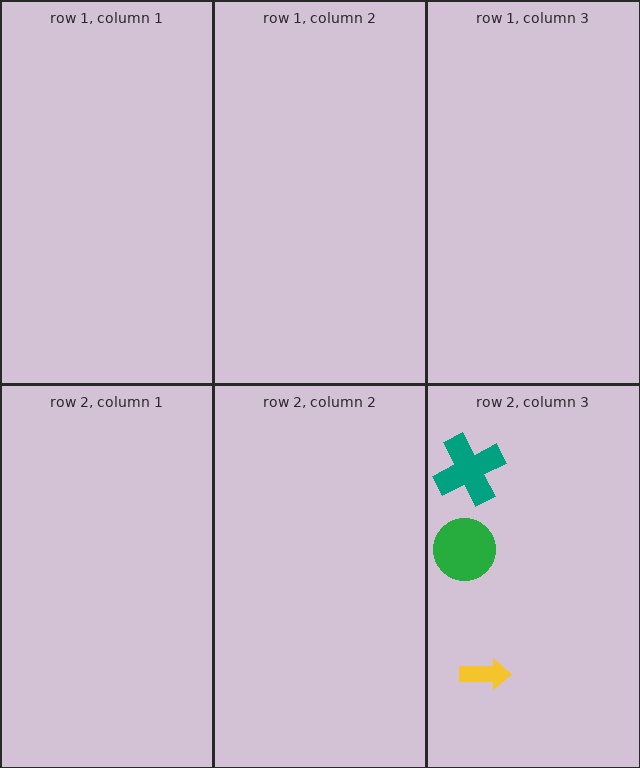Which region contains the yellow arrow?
The row 2, column 3 region.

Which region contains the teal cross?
The row 2, column 3 region.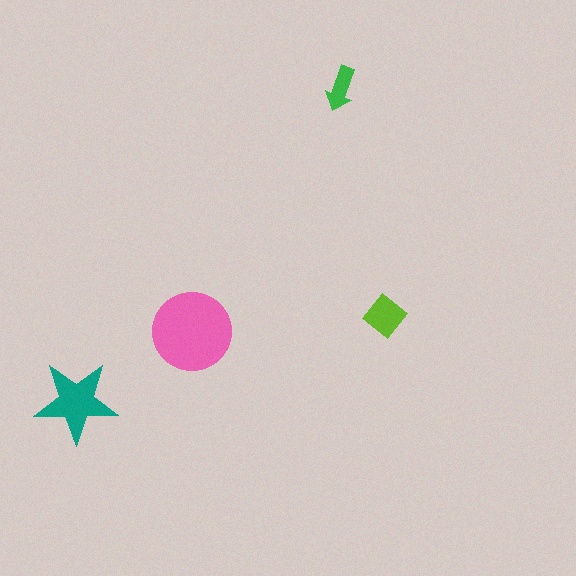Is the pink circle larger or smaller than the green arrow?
Larger.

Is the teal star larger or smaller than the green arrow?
Larger.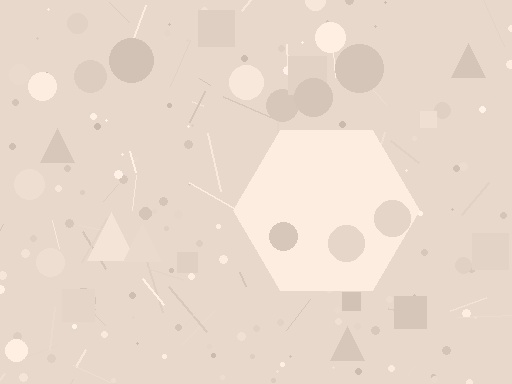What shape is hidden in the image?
A hexagon is hidden in the image.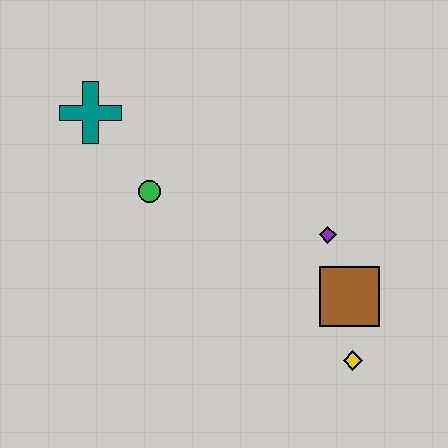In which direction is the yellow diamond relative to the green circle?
The yellow diamond is to the right of the green circle.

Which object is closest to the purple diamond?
The brown square is closest to the purple diamond.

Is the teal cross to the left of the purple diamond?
Yes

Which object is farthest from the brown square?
The teal cross is farthest from the brown square.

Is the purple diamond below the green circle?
Yes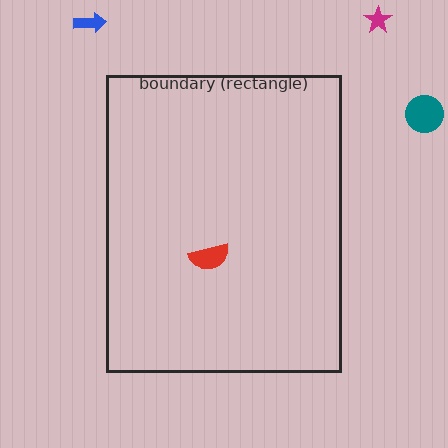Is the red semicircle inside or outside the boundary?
Inside.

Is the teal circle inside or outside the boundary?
Outside.